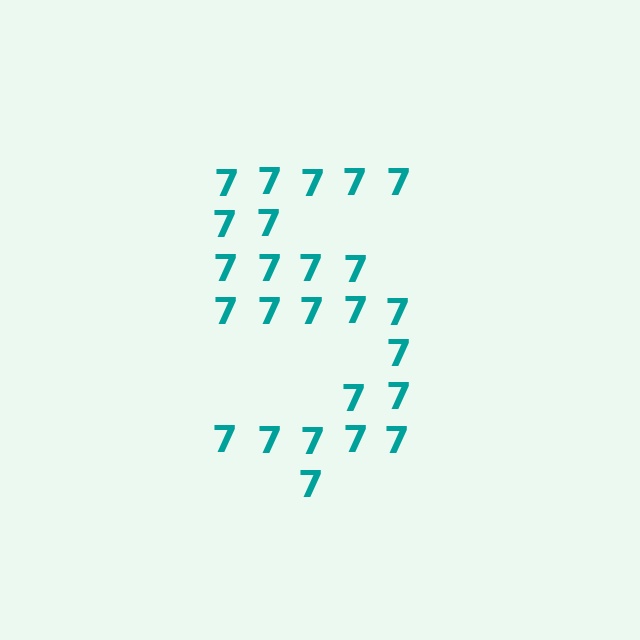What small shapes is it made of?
It is made of small digit 7's.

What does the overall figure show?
The overall figure shows the digit 5.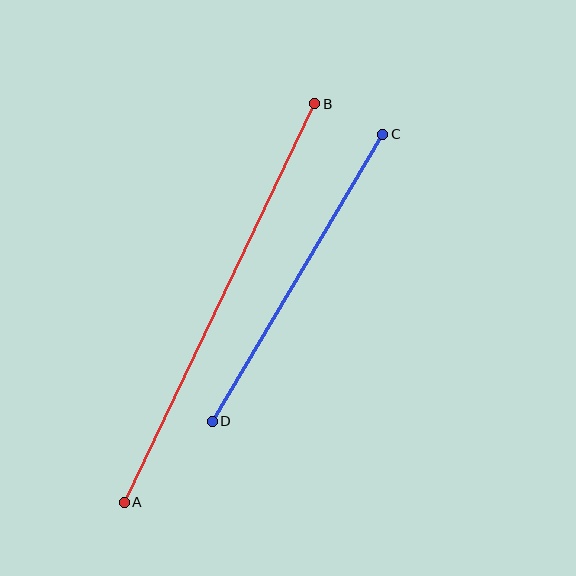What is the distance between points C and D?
The distance is approximately 334 pixels.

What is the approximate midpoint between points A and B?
The midpoint is at approximately (219, 303) pixels.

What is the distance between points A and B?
The distance is approximately 442 pixels.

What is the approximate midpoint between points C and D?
The midpoint is at approximately (297, 278) pixels.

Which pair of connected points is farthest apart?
Points A and B are farthest apart.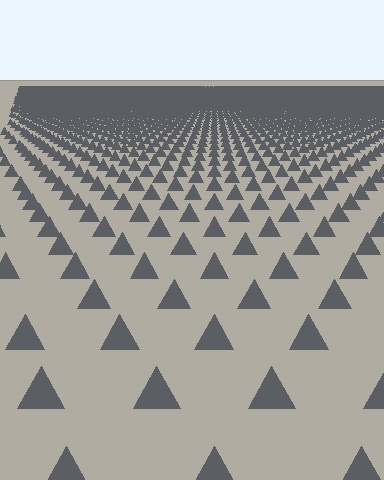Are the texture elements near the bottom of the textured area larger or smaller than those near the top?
Larger. Near the bottom, elements are closer to the viewer and appear at a bigger on-screen size.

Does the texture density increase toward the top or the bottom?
Density increases toward the top.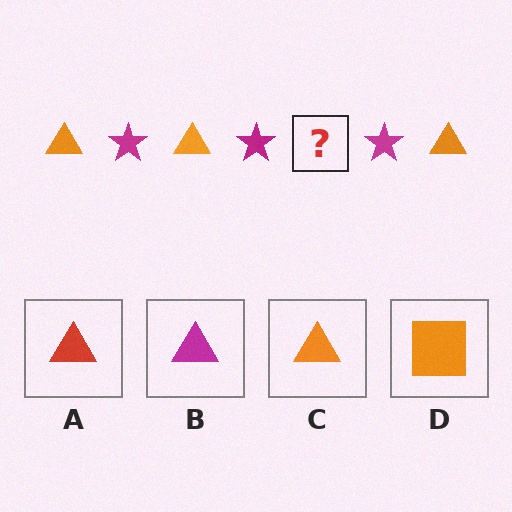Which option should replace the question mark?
Option C.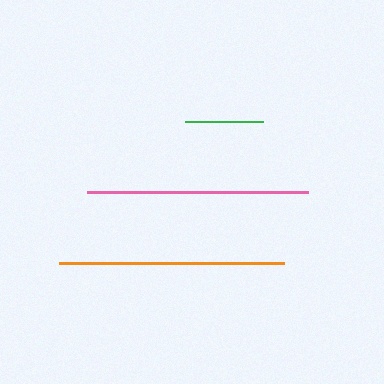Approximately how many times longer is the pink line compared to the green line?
The pink line is approximately 2.8 times the length of the green line.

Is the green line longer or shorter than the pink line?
The pink line is longer than the green line.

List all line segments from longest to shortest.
From longest to shortest: orange, pink, green.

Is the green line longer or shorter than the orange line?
The orange line is longer than the green line.